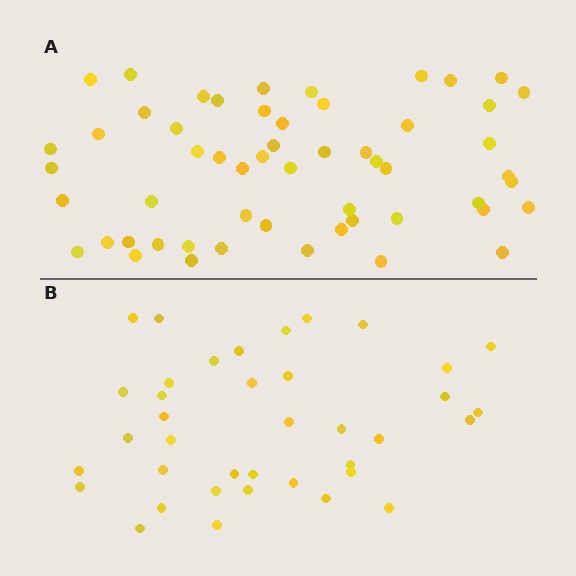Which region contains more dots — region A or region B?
Region A (the top region) has more dots.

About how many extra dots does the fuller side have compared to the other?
Region A has approximately 15 more dots than region B.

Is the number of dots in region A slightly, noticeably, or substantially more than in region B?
Region A has noticeably more, but not dramatically so. The ratio is roughly 1.4 to 1.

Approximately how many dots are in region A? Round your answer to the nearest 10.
About 60 dots. (The exact count is 55, which rounds to 60.)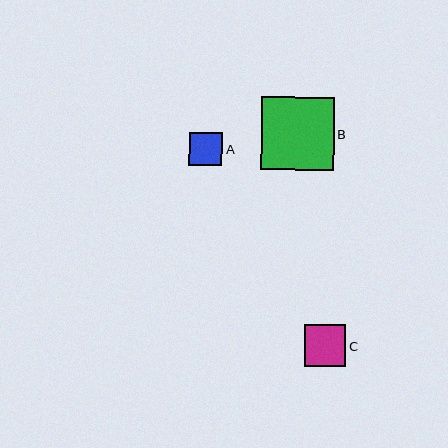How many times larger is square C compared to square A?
Square C is approximately 1.2 times the size of square A.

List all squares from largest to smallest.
From largest to smallest: B, C, A.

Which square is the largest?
Square B is the largest with a size of approximately 73 pixels.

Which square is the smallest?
Square A is the smallest with a size of approximately 33 pixels.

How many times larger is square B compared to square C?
Square B is approximately 1.8 times the size of square C.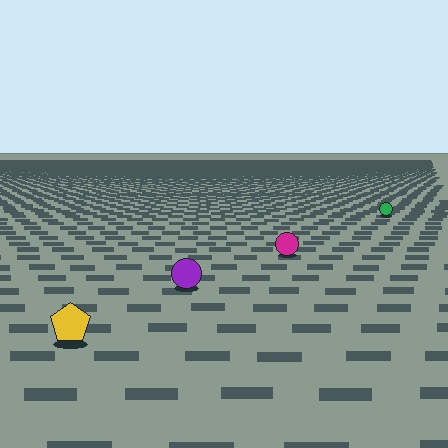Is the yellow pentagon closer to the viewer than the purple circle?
Yes. The yellow pentagon is closer — you can tell from the texture gradient: the ground texture is coarser near it.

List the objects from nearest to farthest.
From nearest to farthest: the yellow pentagon, the purple circle, the magenta circle, the green circle.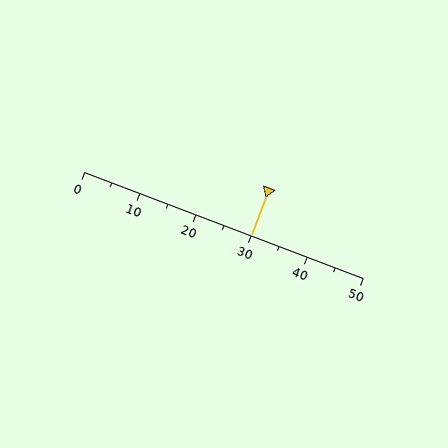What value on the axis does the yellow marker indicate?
The marker indicates approximately 30.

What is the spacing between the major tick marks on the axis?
The major ticks are spaced 10 apart.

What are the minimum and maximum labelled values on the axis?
The axis runs from 0 to 50.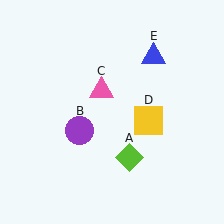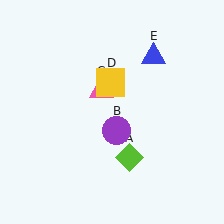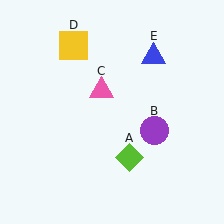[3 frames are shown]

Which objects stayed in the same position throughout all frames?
Lime diamond (object A) and pink triangle (object C) and blue triangle (object E) remained stationary.